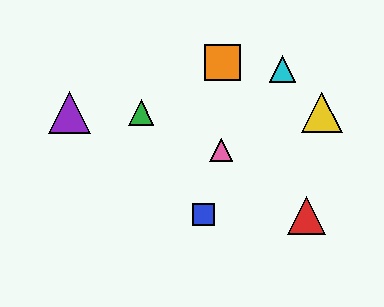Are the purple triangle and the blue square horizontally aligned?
No, the purple triangle is at y≈112 and the blue square is at y≈215.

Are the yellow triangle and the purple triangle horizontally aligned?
Yes, both are at y≈112.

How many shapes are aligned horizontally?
3 shapes (the green triangle, the yellow triangle, the purple triangle) are aligned horizontally.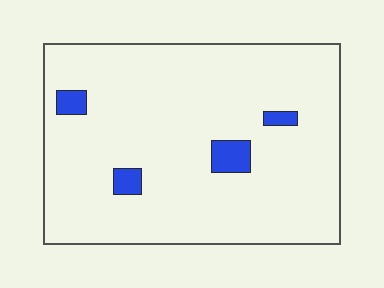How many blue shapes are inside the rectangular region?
4.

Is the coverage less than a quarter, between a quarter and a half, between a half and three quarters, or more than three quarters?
Less than a quarter.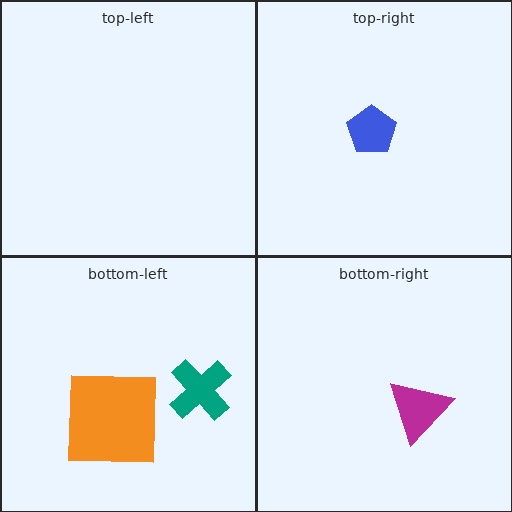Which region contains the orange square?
The bottom-left region.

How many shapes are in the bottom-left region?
2.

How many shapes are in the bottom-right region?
1.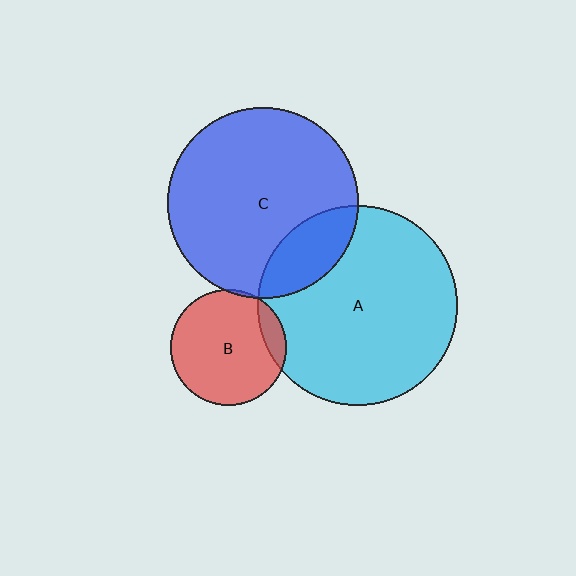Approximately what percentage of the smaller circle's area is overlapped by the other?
Approximately 20%.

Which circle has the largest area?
Circle A (cyan).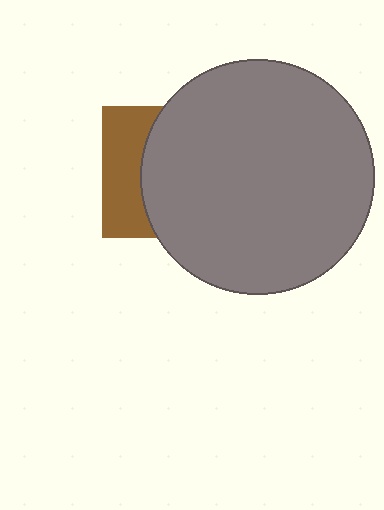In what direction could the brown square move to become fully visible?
The brown square could move left. That would shift it out from behind the gray circle entirely.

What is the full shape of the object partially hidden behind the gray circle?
The partially hidden object is a brown square.